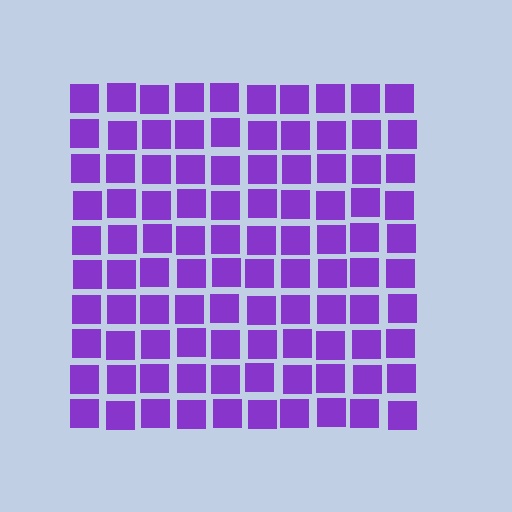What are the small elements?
The small elements are squares.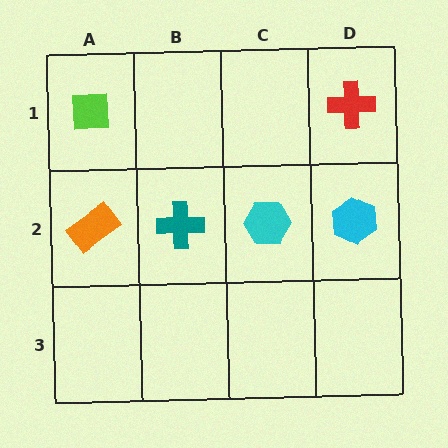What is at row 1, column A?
A lime square.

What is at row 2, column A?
An orange rectangle.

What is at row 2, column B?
A teal cross.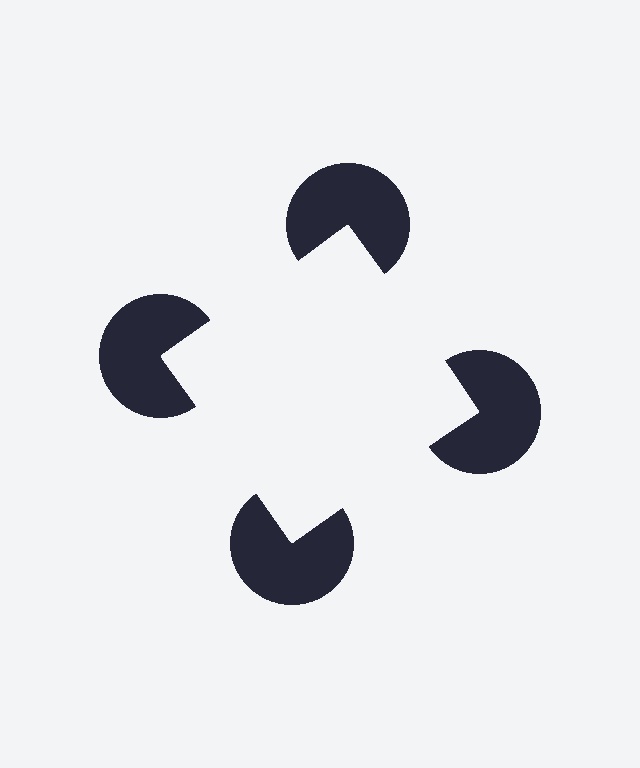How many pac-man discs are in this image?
There are 4 — one at each vertex of the illusory square.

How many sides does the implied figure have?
4 sides.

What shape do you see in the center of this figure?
An illusory square — its edges are inferred from the aligned wedge cuts in the pac-man discs, not physically drawn.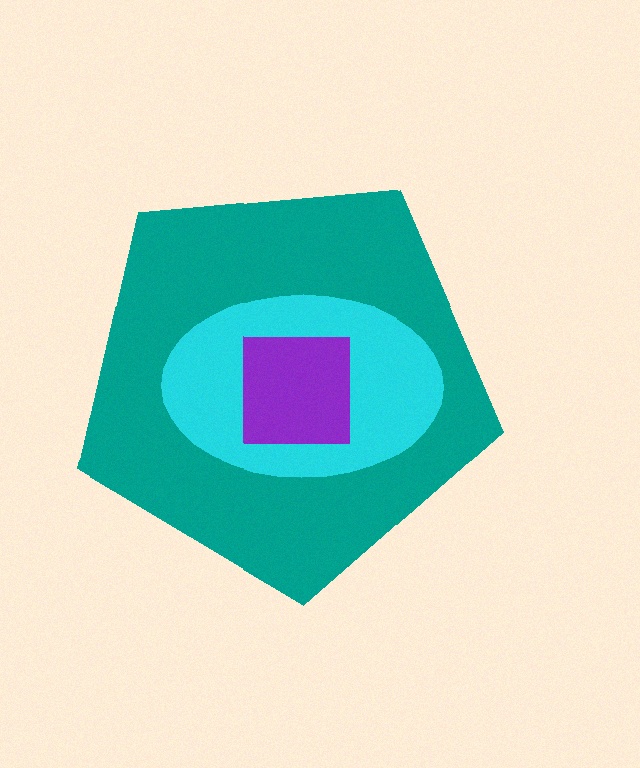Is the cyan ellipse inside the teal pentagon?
Yes.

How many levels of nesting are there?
3.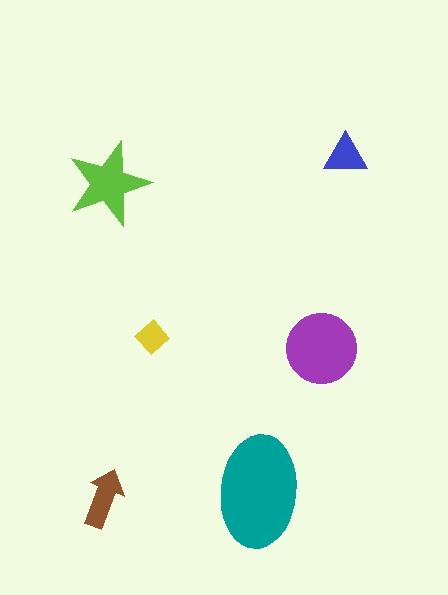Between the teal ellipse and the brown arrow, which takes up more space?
The teal ellipse.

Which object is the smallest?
The yellow diamond.